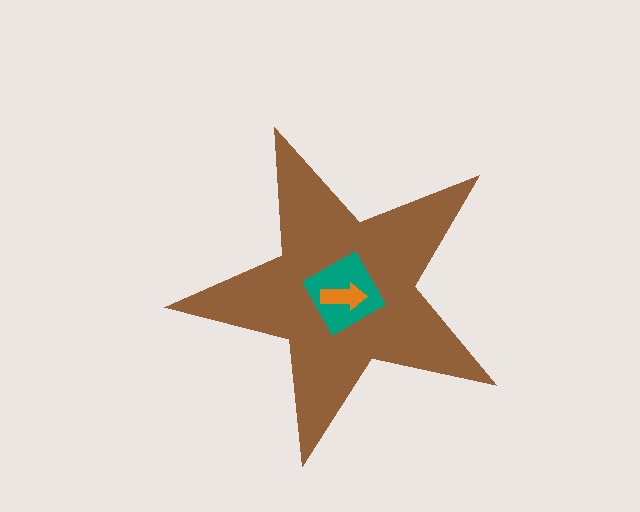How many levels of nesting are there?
3.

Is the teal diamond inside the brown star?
Yes.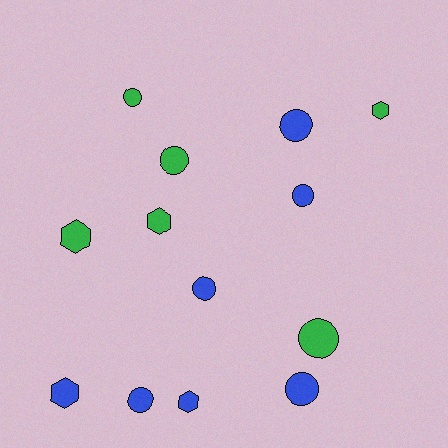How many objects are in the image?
There are 13 objects.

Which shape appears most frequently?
Circle, with 8 objects.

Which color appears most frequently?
Blue, with 7 objects.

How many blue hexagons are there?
There are 2 blue hexagons.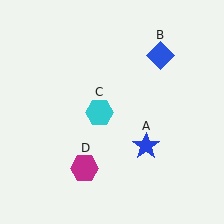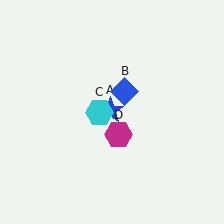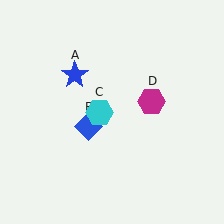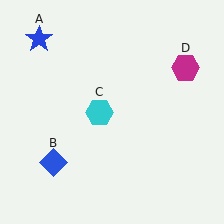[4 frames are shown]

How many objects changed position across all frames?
3 objects changed position: blue star (object A), blue diamond (object B), magenta hexagon (object D).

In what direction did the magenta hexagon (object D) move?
The magenta hexagon (object D) moved up and to the right.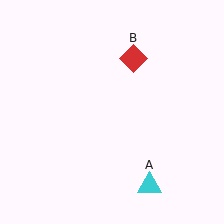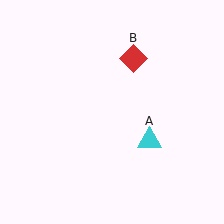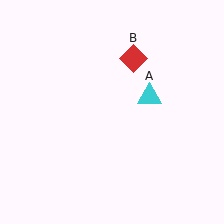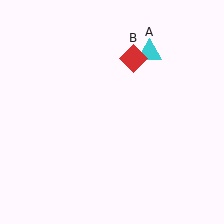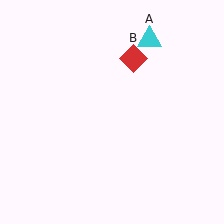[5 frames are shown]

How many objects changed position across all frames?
1 object changed position: cyan triangle (object A).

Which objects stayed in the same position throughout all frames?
Red diamond (object B) remained stationary.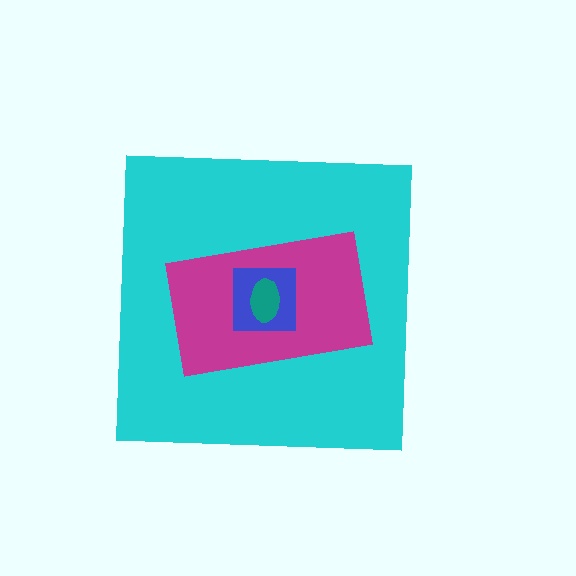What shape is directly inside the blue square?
The teal ellipse.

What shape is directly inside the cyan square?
The magenta rectangle.